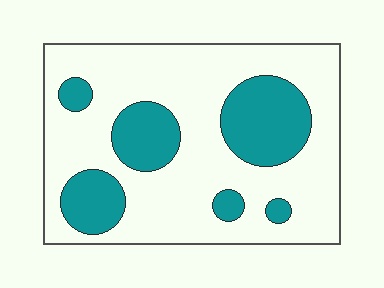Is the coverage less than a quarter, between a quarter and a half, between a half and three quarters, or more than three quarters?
Between a quarter and a half.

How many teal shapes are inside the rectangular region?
6.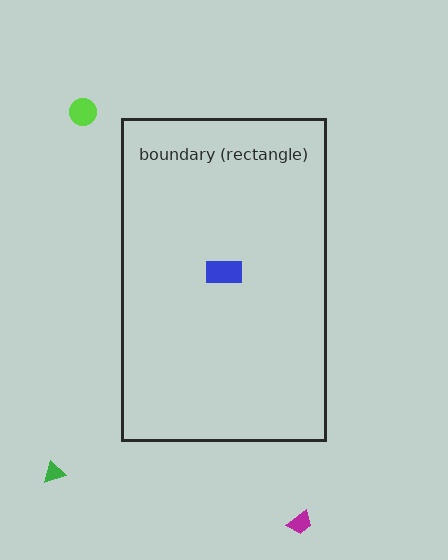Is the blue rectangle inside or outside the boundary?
Inside.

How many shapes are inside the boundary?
1 inside, 3 outside.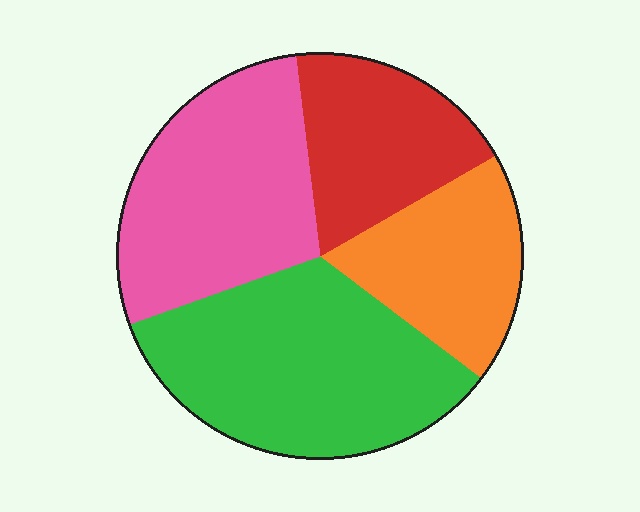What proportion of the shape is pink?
Pink covers around 30% of the shape.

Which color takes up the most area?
Green, at roughly 35%.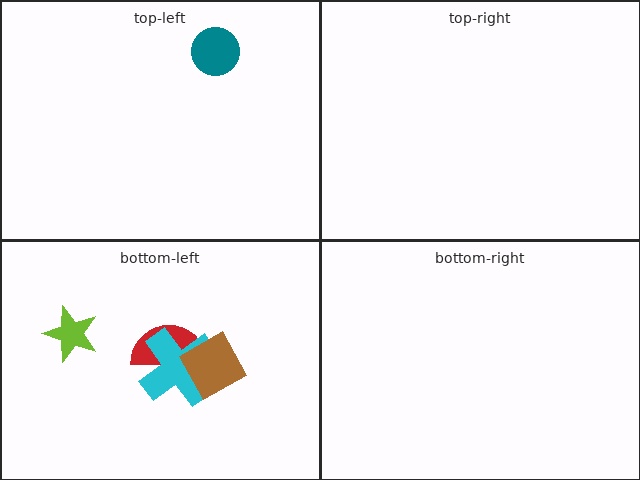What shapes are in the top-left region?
The teal circle.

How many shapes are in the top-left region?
1.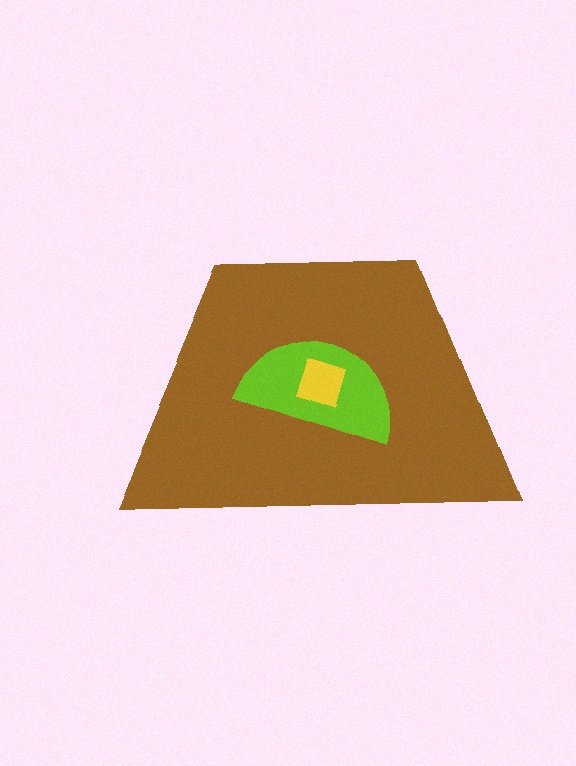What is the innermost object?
The yellow square.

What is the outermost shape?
The brown trapezoid.